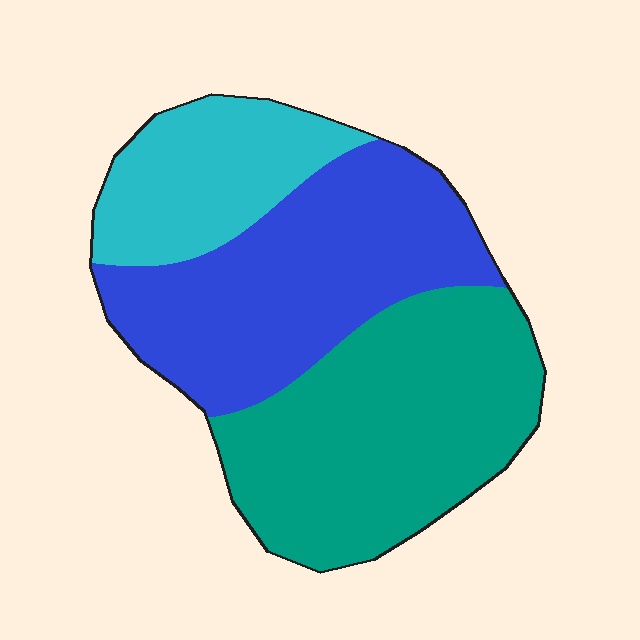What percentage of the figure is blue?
Blue covers 38% of the figure.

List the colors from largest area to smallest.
From largest to smallest: teal, blue, cyan.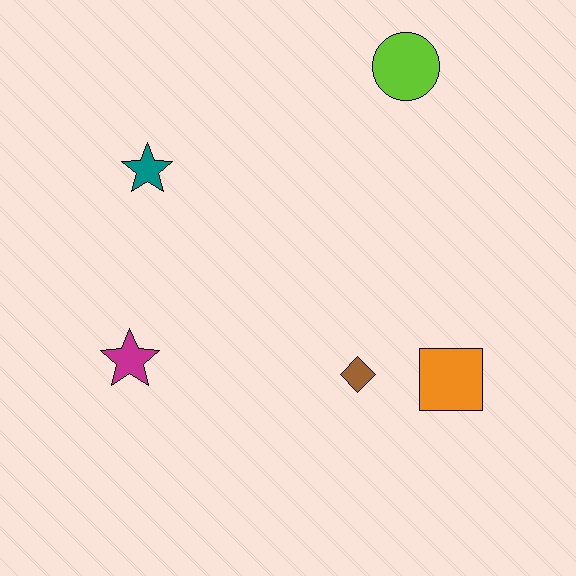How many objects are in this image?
There are 5 objects.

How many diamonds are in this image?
There is 1 diamond.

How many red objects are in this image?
There are no red objects.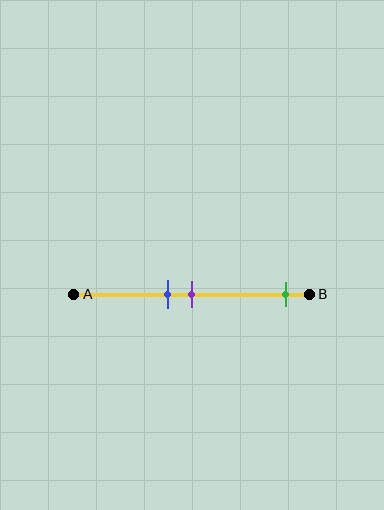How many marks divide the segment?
There are 3 marks dividing the segment.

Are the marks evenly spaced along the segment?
No, the marks are not evenly spaced.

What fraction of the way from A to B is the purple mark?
The purple mark is approximately 50% (0.5) of the way from A to B.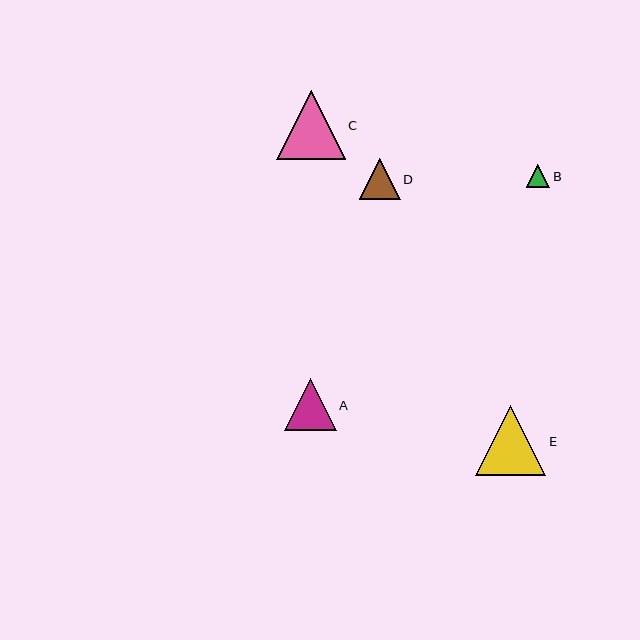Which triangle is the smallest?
Triangle B is the smallest with a size of approximately 24 pixels.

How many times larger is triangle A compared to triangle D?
Triangle A is approximately 1.3 times the size of triangle D.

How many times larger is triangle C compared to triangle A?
Triangle C is approximately 1.3 times the size of triangle A.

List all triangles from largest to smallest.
From largest to smallest: E, C, A, D, B.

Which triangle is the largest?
Triangle E is the largest with a size of approximately 70 pixels.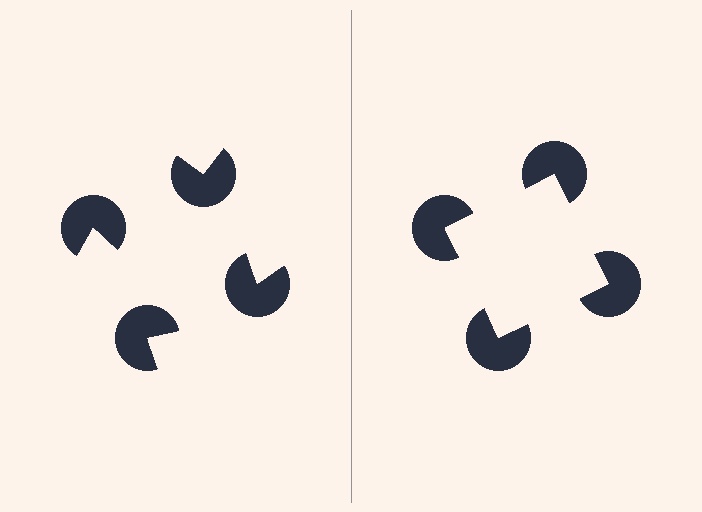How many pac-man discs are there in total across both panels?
8 — 4 on each side.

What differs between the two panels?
The pac-man discs are positioned identically on both sides; only the wedge orientations differ. On the right they align to a square; on the left they are misaligned.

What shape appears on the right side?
An illusory square.